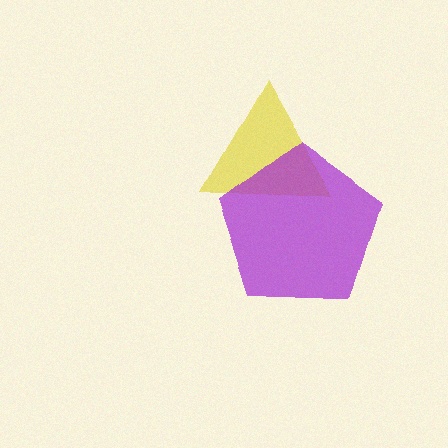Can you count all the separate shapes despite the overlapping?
Yes, there are 2 separate shapes.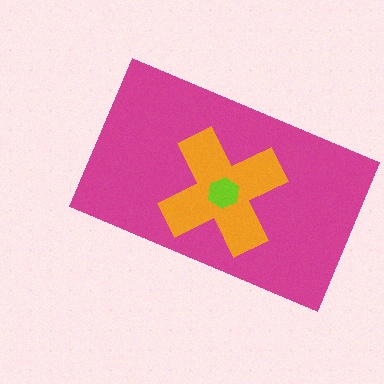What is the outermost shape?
The magenta rectangle.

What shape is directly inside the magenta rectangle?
The orange cross.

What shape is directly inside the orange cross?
The lime hexagon.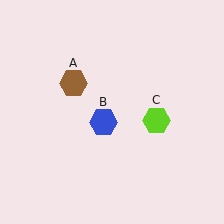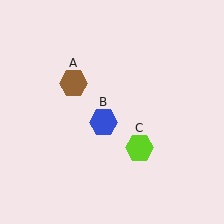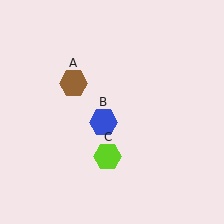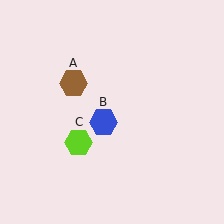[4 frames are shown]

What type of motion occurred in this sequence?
The lime hexagon (object C) rotated clockwise around the center of the scene.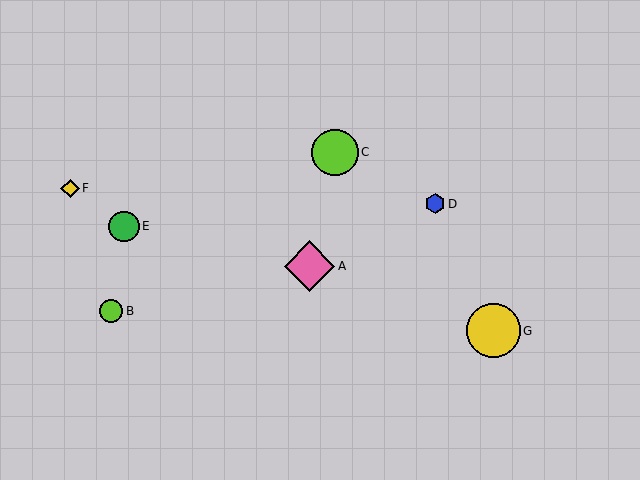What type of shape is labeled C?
Shape C is a lime circle.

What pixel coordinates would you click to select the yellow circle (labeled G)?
Click at (494, 331) to select the yellow circle G.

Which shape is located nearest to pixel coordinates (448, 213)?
The blue hexagon (labeled D) at (435, 204) is nearest to that location.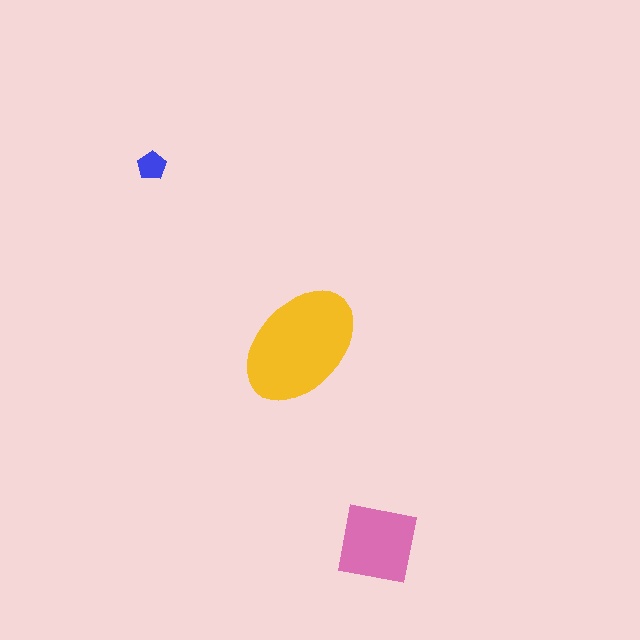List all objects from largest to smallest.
The yellow ellipse, the pink square, the blue pentagon.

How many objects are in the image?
There are 3 objects in the image.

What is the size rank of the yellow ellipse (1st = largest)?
1st.